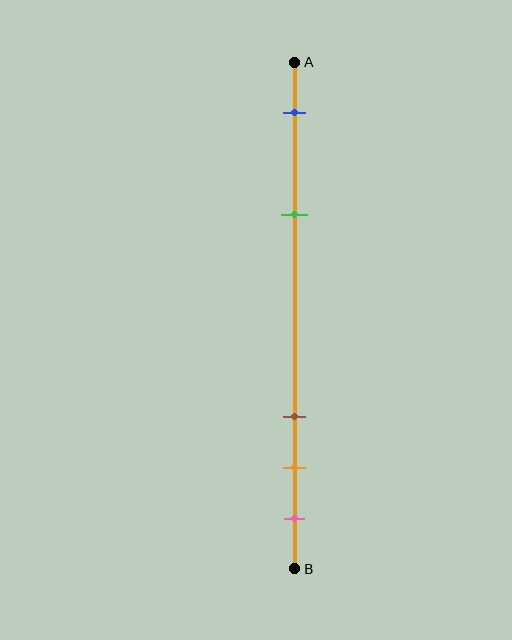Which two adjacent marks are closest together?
The orange and pink marks are the closest adjacent pair.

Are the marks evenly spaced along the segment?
No, the marks are not evenly spaced.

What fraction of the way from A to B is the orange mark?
The orange mark is approximately 80% (0.8) of the way from A to B.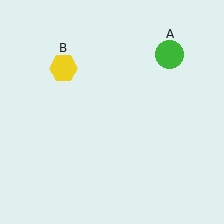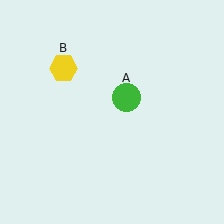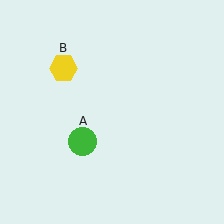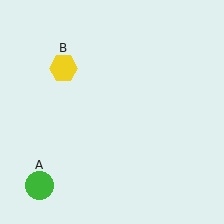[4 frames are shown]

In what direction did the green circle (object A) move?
The green circle (object A) moved down and to the left.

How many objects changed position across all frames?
1 object changed position: green circle (object A).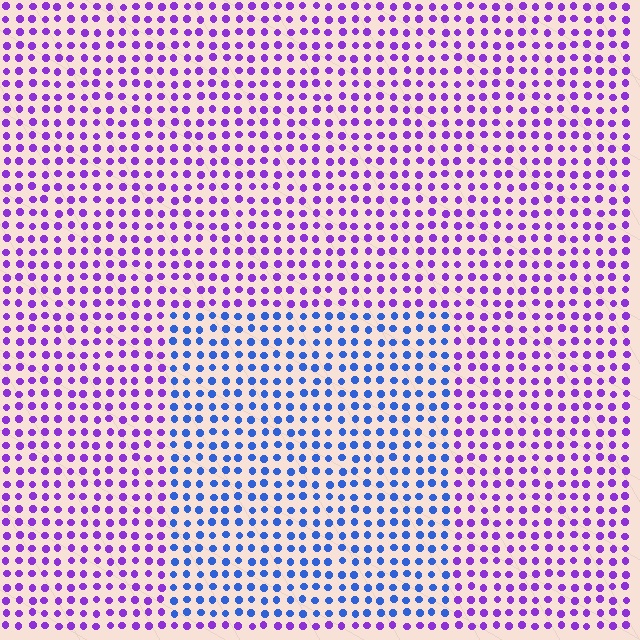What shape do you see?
I see a rectangle.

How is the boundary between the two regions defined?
The boundary is defined purely by a slight shift in hue (about 51 degrees). Spacing, size, and orientation are identical on both sides.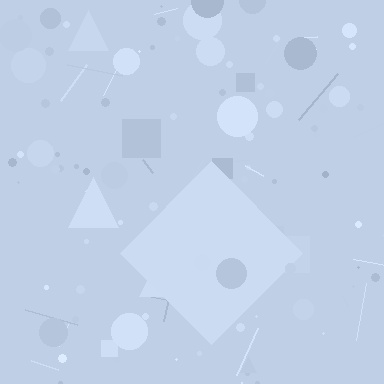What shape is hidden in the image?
A diamond is hidden in the image.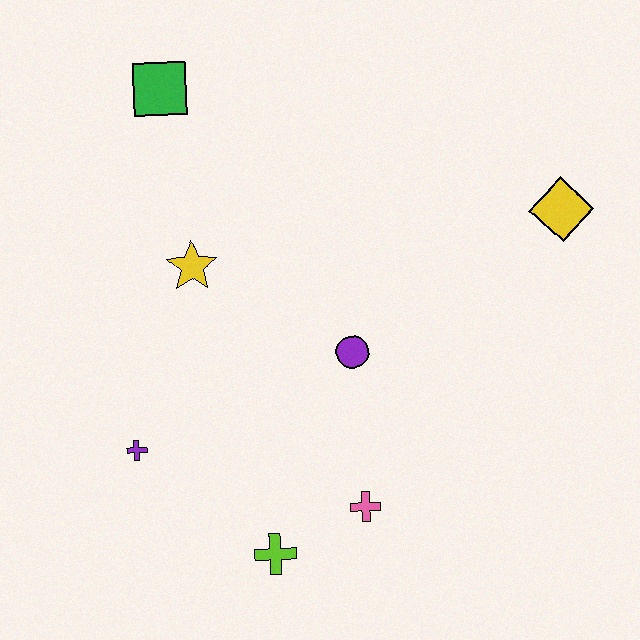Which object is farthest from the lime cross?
The green square is farthest from the lime cross.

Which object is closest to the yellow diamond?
The purple circle is closest to the yellow diamond.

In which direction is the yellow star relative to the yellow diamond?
The yellow star is to the left of the yellow diamond.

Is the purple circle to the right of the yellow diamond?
No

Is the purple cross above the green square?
No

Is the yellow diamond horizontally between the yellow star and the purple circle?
No